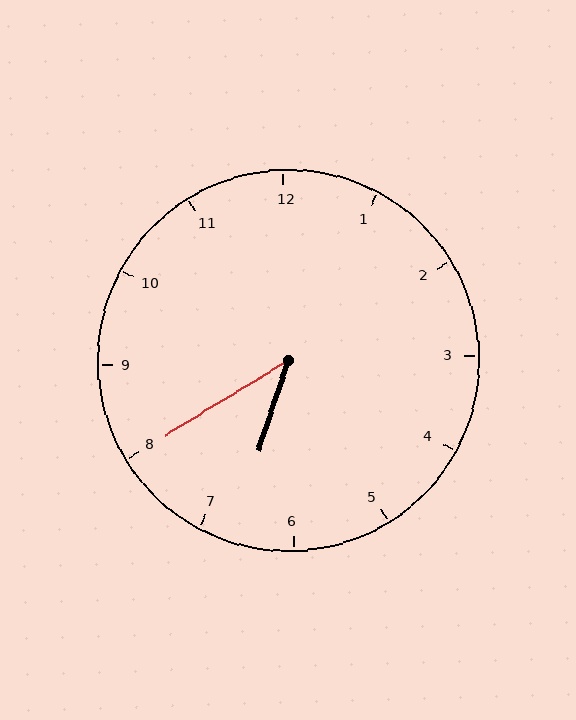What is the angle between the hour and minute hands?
Approximately 40 degrees.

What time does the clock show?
6:40.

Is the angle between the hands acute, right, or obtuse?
It is acute.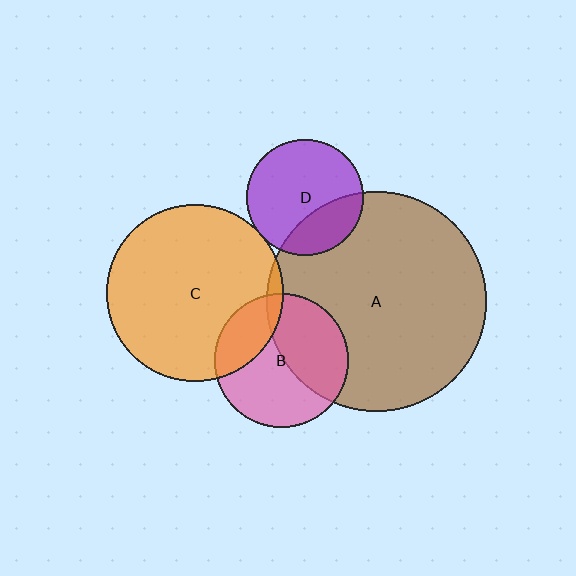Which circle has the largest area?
Circle A (brown).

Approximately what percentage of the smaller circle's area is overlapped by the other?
Approximately 5%.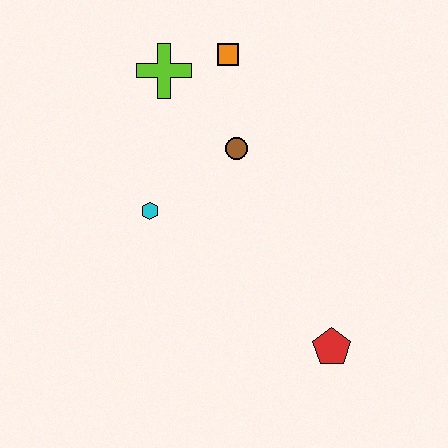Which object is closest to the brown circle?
The orange square is closest to the brown circle.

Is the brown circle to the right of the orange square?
Yes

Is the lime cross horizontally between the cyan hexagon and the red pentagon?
Yes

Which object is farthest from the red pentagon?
The lime cross is farthest from the red pentagon.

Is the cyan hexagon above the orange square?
No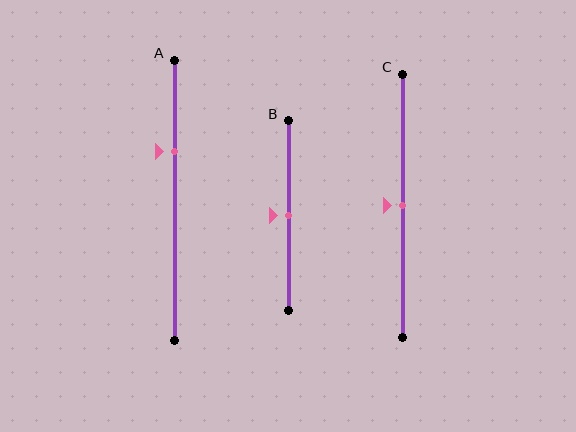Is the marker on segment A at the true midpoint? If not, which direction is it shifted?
No, the marker on segment A is shifted upward by about 17% of the segment length.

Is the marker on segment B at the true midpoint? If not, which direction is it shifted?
Yes, the marker on segment B is at the true midpoint.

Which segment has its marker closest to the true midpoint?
Segment B has its marker closest to the true midpoint.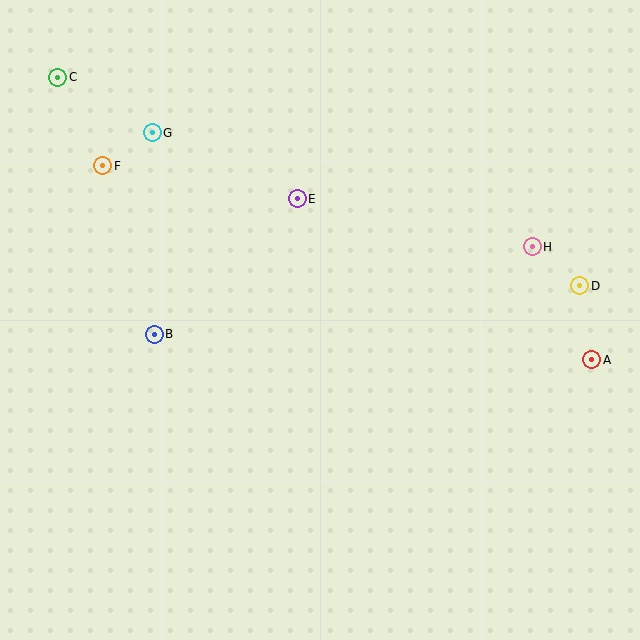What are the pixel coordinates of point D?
Point D is at (580, 286).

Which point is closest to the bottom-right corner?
Point A is closest to the bottom-right corner.